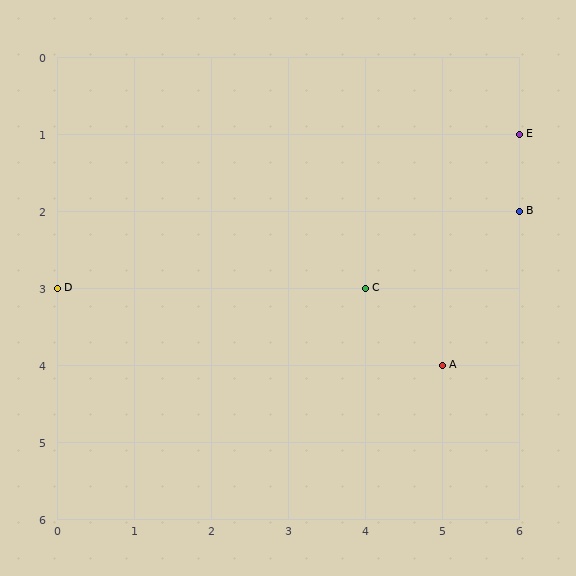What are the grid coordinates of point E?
Point E is at grid coordinates (6, 1).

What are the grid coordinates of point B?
Point B is at grid coordinates (6, 2).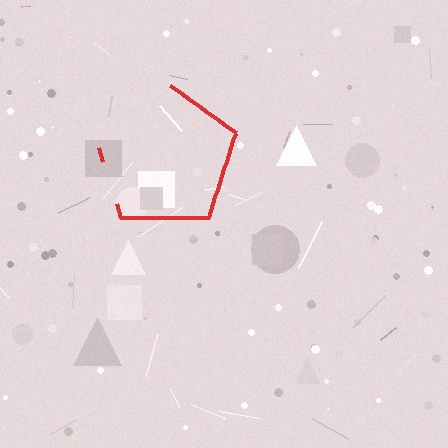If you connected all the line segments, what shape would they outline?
They would outline a pentagon.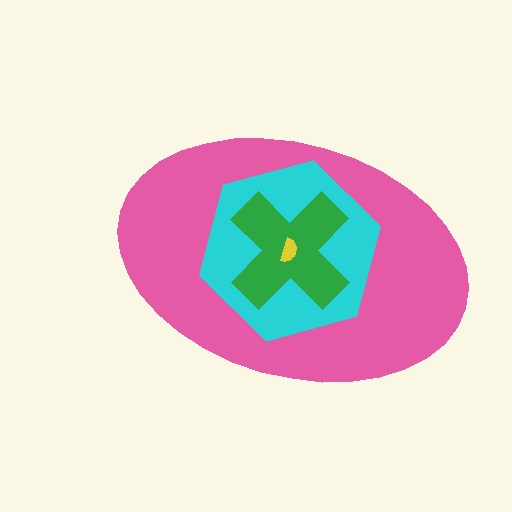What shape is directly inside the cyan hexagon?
The green cross.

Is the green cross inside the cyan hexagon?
Yes.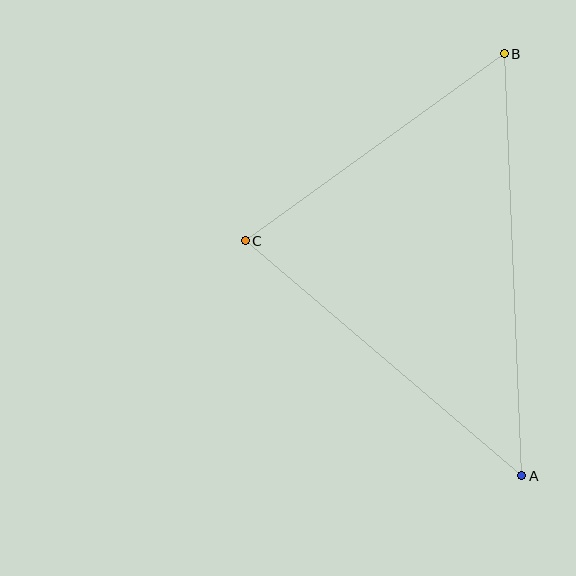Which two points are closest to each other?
Points B and C are closest to each other.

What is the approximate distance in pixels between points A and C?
The distance between A and C is approximately 363 pixels.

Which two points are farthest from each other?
Points A and B are farthest from each other.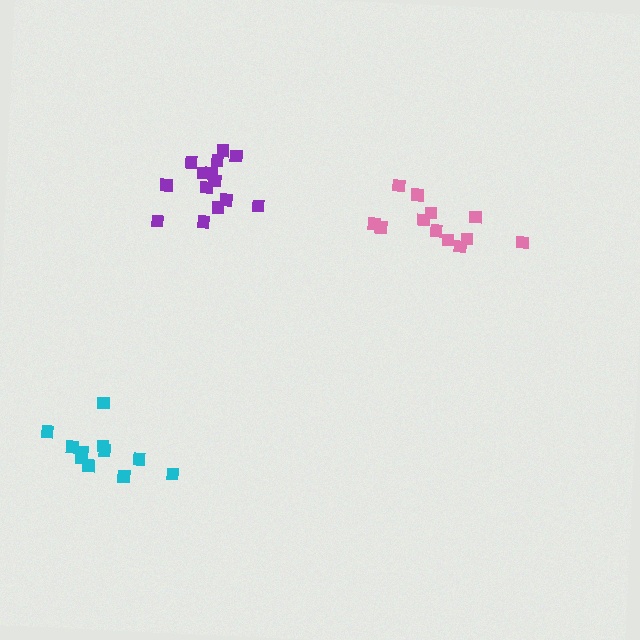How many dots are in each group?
Group 1: 11 dots, Group 2: 14 dots, Group 3: 12 dots (37 total).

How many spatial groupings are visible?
There are 3 spatial groupings.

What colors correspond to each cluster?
The clusters are colored: cyan, purple, pink.